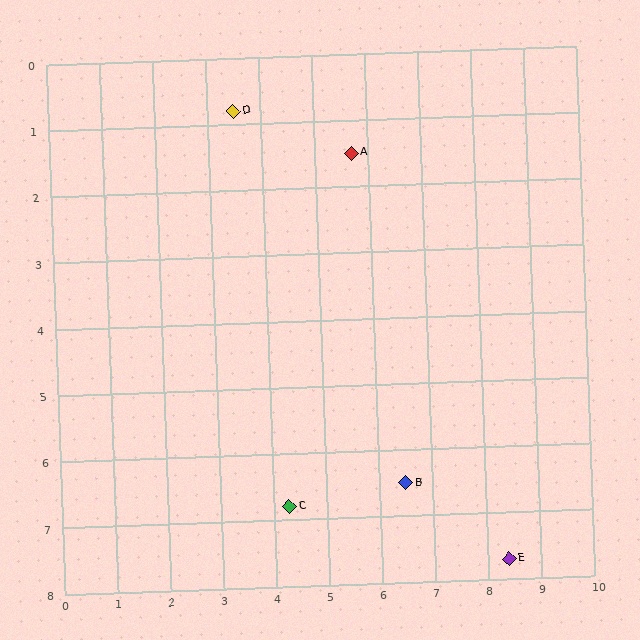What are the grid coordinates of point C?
Point C is at approximately (4.3, 6.8).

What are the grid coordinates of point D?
Point D is at approximately (3.5, 0.8).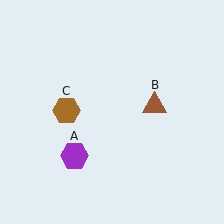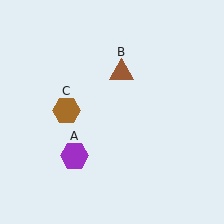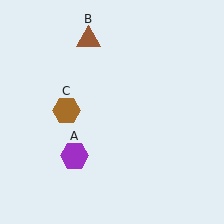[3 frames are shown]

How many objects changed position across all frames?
1 object changed position: brown triangle (object B).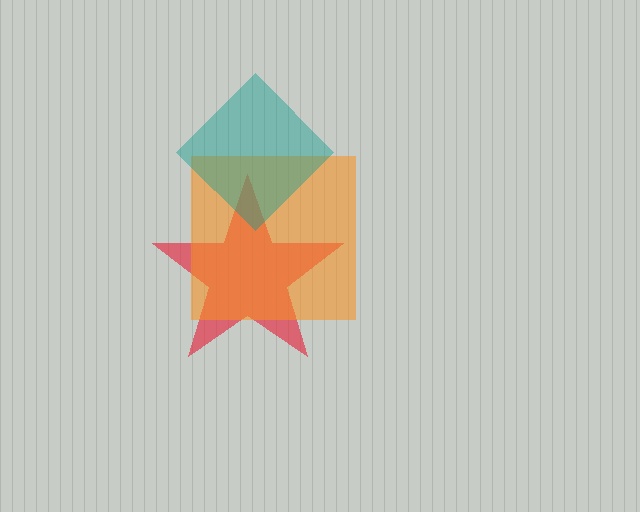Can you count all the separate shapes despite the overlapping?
Yes, there are 3 separate shapes.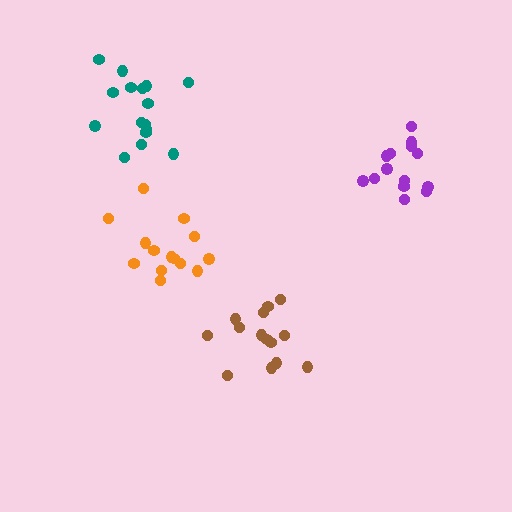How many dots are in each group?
Group 1: 16 dots, Group 2: 14 dots, Group 3: 14 dots, Group 4: 14 dots (58 total).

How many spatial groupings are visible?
There are 4 spatial groupings.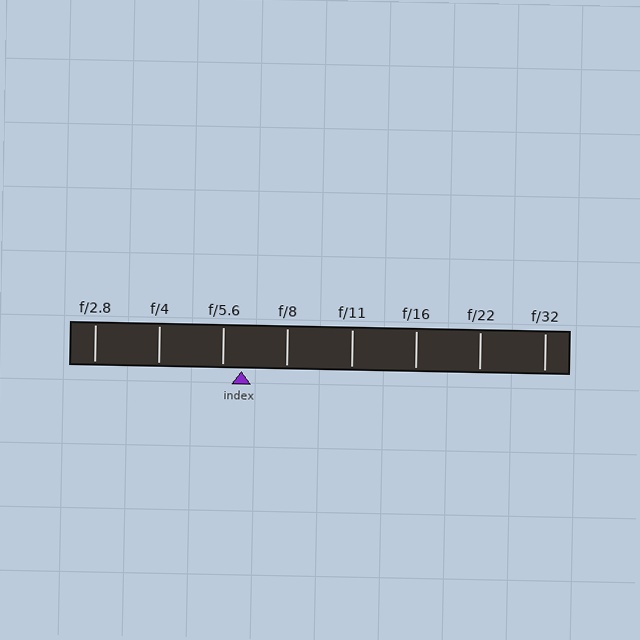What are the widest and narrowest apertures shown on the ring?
The widest aperture shown is f/2.8 and the narrowest is f/32.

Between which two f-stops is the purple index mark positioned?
The index mark is between f/5.6 and f/8.